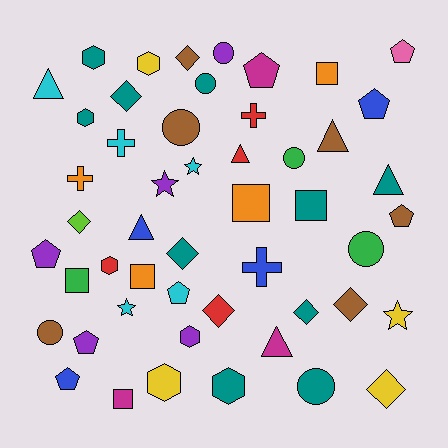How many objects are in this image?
There are 50 objects.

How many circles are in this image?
There are 7 circles.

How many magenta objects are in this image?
There are 3 magenta objects.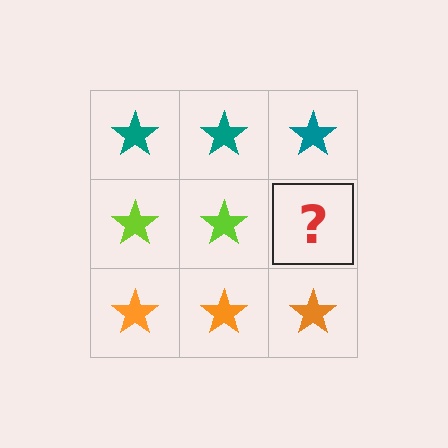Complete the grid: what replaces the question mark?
The question mark should be replaced with a lime star.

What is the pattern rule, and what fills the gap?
The rule is that each row has a consistent color. The gap should be filled with a lime star.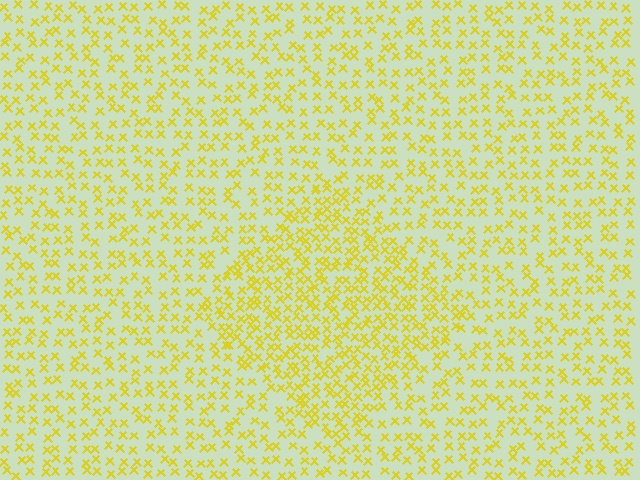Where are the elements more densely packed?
The elements are more densely packed inside the diamond boundary.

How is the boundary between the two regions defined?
The boundary is defined by a change in element density (approximately 1.8x ratio). All elements are the same color, size, and shape.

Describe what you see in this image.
The image contains small yellow elements arranged at two different densities. A diamond-shaped region is visible where the elements are more densely packed than the surrounding area.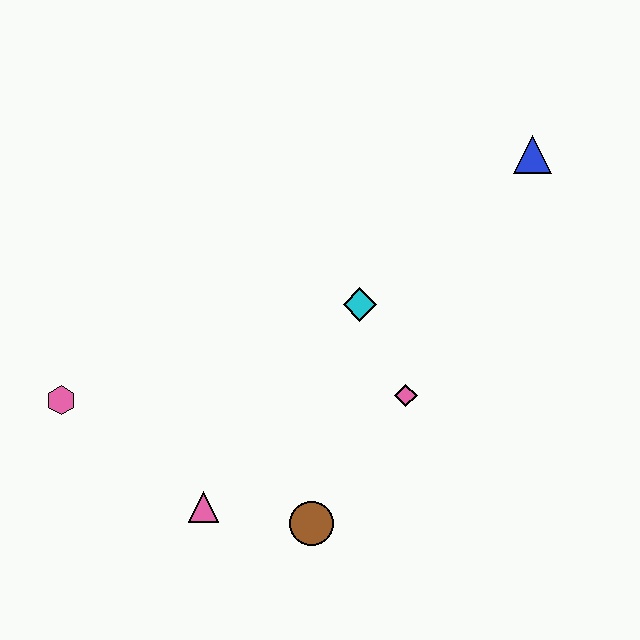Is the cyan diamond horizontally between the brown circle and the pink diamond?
Yes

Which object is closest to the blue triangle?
The cyan diamond is closest to the blue triangle.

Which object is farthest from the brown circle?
The blue triangle is farthest from the brown circle.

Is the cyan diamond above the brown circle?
Yes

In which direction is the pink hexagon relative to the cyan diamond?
The pink hexagon is to the left of the cyan diamond.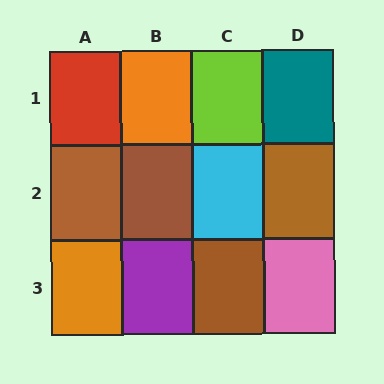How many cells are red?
1 cell is red.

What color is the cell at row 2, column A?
Brown.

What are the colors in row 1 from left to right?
Red, orange, lime, teal.